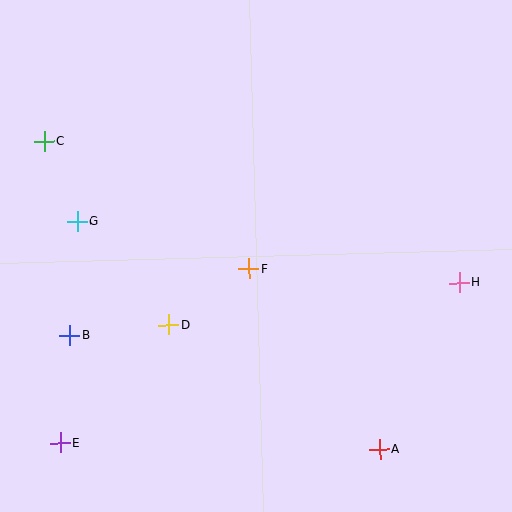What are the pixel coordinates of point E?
Point E is at (60, 443).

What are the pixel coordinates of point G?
Point G is at (77, 221).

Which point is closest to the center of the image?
Point F at (249, 269) is closest to the center.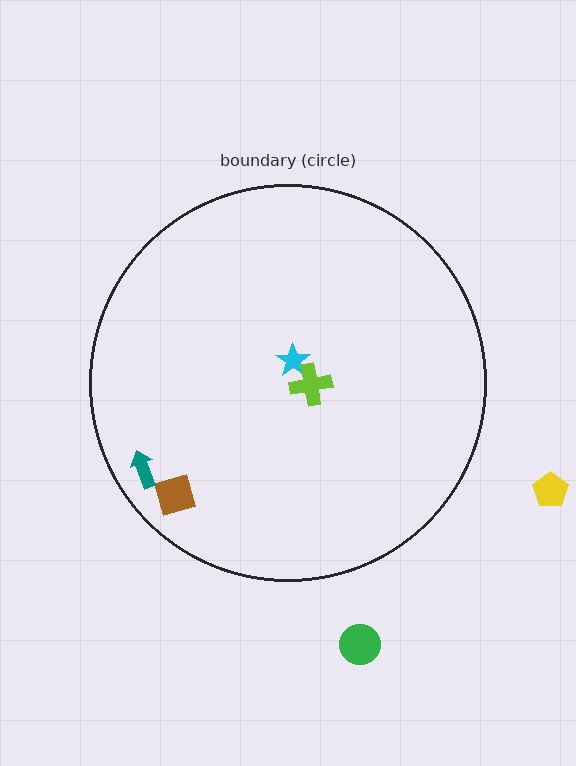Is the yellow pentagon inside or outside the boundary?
Outside.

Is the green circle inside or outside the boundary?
Outside.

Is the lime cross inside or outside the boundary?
Inside.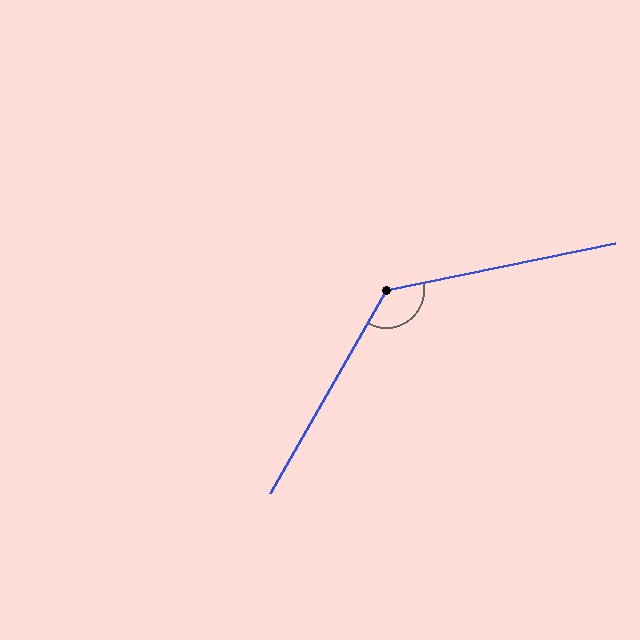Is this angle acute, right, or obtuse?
It is obtuse.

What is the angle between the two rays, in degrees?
Approximately 131 degrees.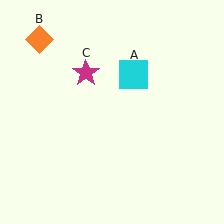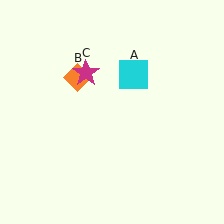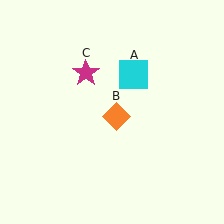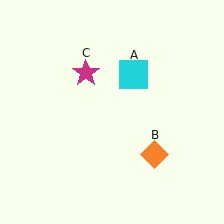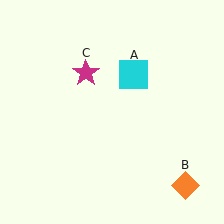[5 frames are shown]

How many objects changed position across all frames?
1 object changed position: orange diamond (object B).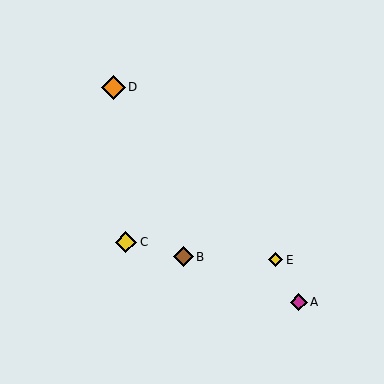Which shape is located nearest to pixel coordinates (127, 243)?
The yellow diamond (labeled C) at (126, 242) is nearest to that location.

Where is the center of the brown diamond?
The center of the brown diamond is at (183, 257).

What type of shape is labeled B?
Shape B is a brown diamond.